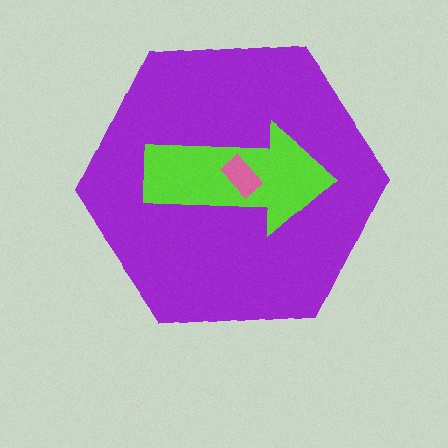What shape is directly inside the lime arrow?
The pink rectangle.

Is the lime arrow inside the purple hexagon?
Yes.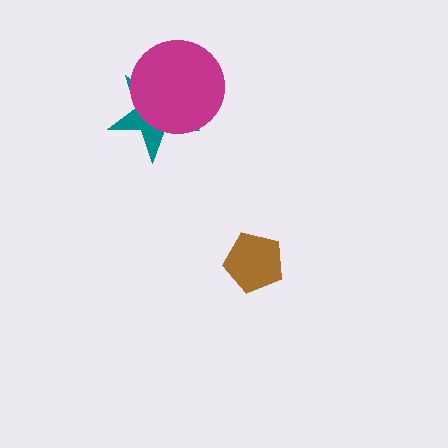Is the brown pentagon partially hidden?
No, no other shape covers it.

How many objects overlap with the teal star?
1 object overlaps with the teal star.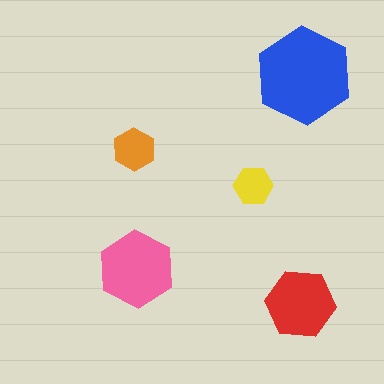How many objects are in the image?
There are 5 objects in the image.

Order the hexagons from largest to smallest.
the blue one, the pink one, the red one, the orange one, the yellow one.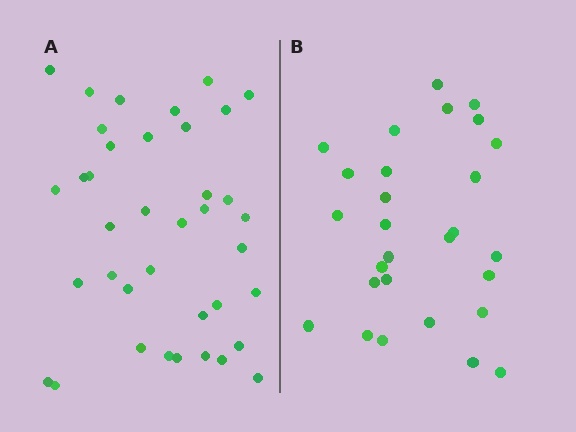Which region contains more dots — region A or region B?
Region A (the left region) has more dots.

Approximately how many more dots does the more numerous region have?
Region A has roughly 10 or so more dots than region B.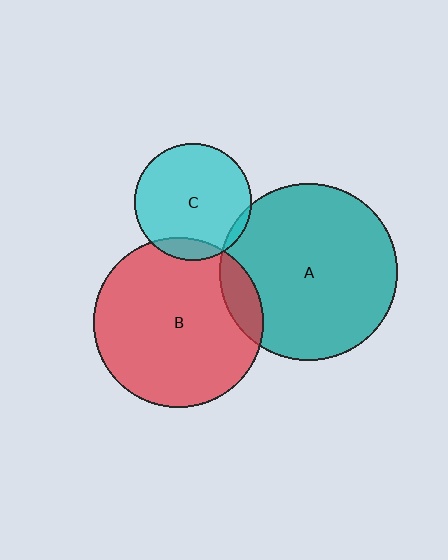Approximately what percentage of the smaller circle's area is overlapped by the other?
Approximately 5%.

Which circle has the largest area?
Circle A (teal).